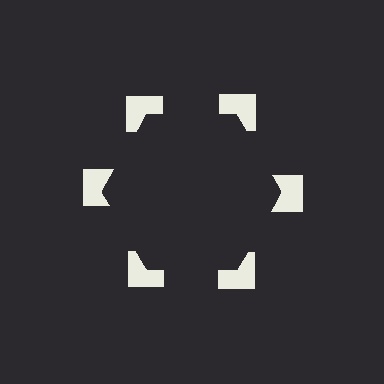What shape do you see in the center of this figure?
An illusory hexagon — its edges are inferred from the aligned wedge cuts in the notched squares, not physically drawn.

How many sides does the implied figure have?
6 sides.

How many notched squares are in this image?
There are 6 — one at each vertex of the illusory hexagon.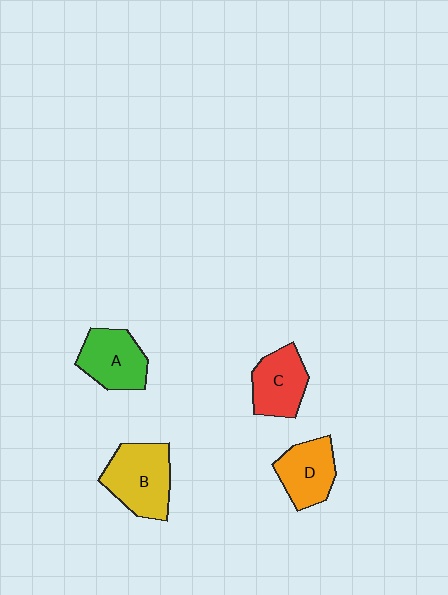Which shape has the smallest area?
Shape D (orange).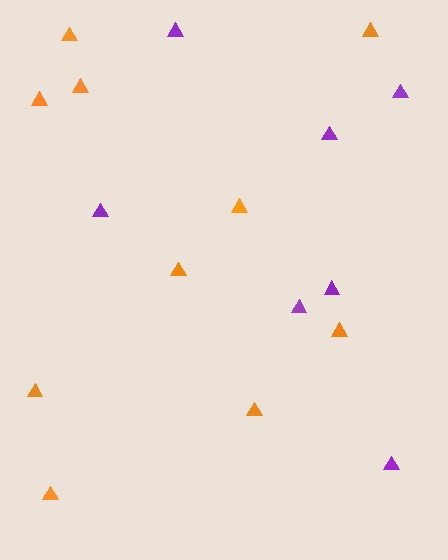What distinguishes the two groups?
There are 2 groups: one group of orange triangles (10) and one group of purple triangles (7).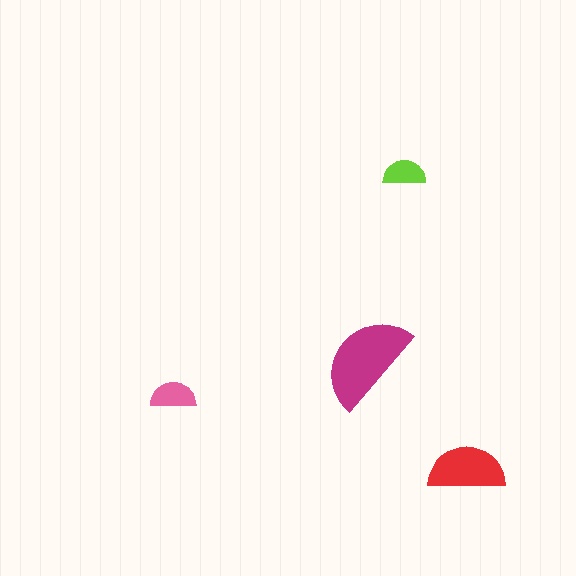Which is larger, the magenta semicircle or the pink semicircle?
The magenta one.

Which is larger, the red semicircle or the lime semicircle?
The red one.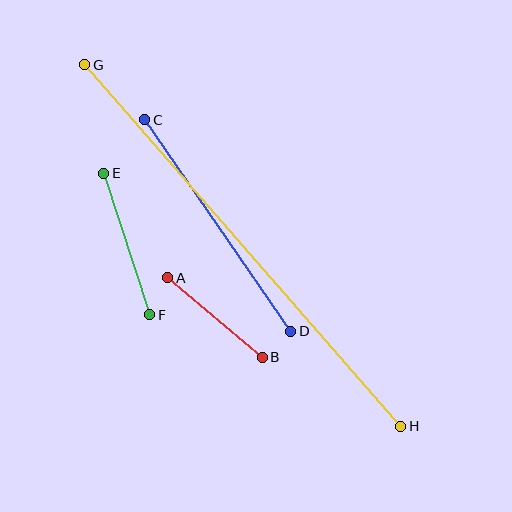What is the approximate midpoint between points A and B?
The midpoint is at approximately (215, 318) pixels.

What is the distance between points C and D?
The distance is approximately 257 pixels.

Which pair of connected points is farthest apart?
Points G and H are farthest apart.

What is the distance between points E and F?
The distance is approximately 149 pixels.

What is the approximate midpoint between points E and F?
The midpoint is at approximately (127, 244) pixels.